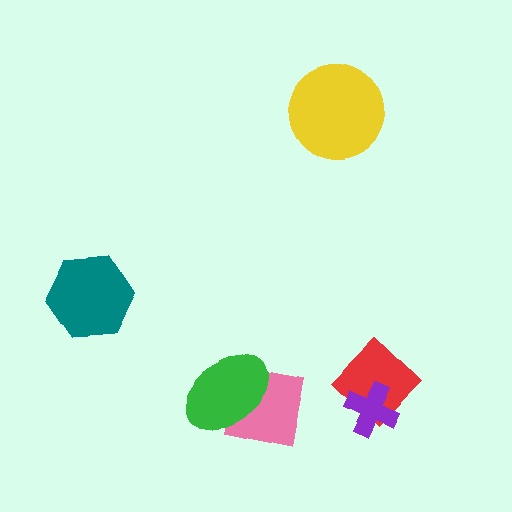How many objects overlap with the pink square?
1 object overlaps with the pink square.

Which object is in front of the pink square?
The green ellipse is in front of the pink square.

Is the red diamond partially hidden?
Yes, it is partially covered by another shape.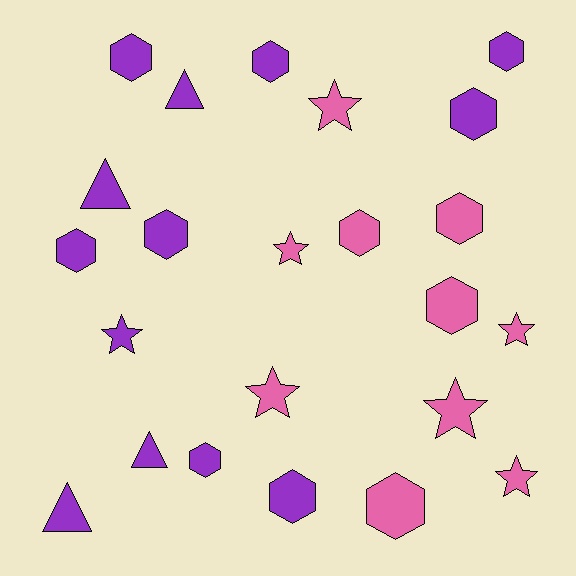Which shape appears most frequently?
Hexagon, with 12 objects.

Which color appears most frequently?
Purple, with 13 objects.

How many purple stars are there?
There is 1 purple star.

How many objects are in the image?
There are 23 objects.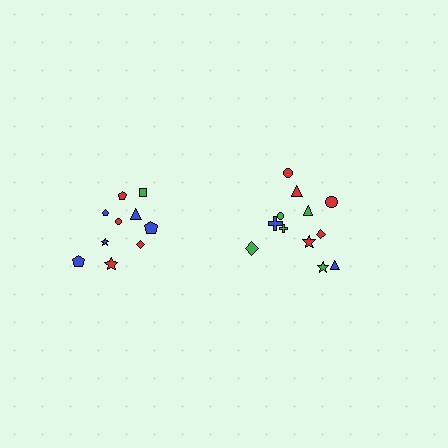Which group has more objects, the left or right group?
The right group.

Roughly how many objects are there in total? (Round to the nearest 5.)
Roughly 20 objects in total.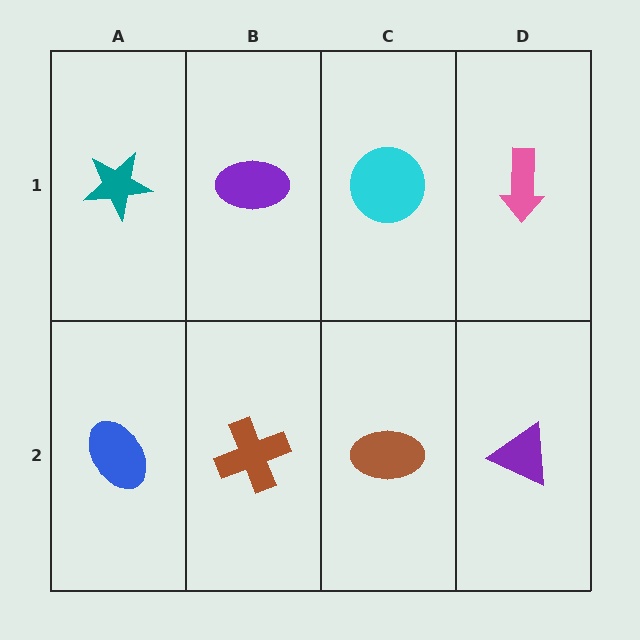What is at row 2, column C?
A brown ellipse.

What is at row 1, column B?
A purple ellipse.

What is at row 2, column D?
A purple triangle.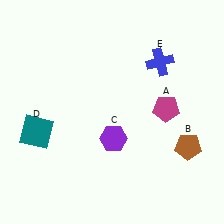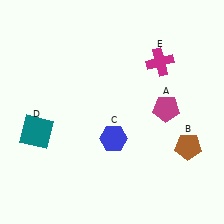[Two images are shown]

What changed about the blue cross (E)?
In Image 1, E is blue. In Image 2, it changed to magenta.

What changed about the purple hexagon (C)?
In Image 1, C is purple. In Image 2, it changed to blue.